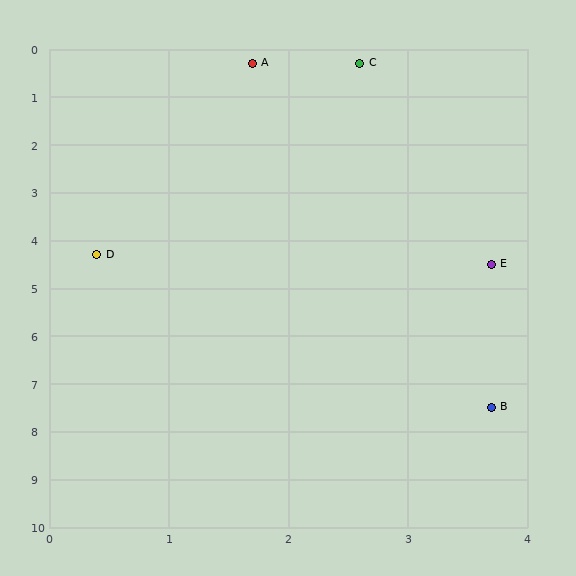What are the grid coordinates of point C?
Point C is at approximately (2.6, 0.3).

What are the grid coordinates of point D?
Point D is at approximately (0.4, 4.3).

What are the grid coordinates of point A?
Point A is at approximately (1.7, 0.3).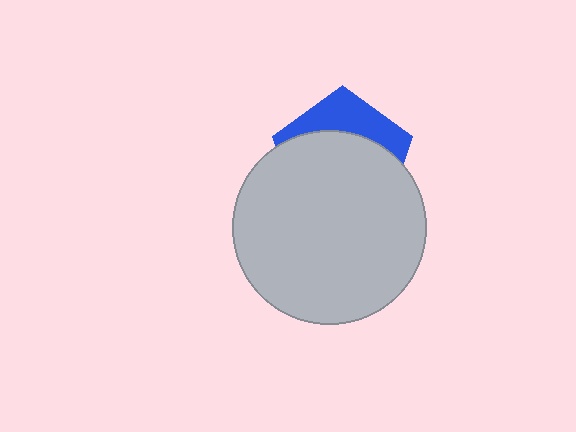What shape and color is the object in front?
The object in front is a light gray circle.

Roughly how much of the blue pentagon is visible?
A small part of it is visible (roughly 31%).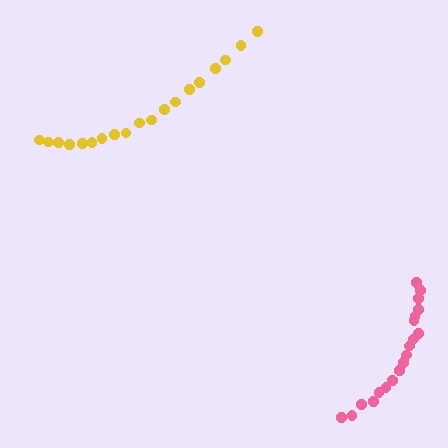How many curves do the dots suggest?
There are 2 distinct paths.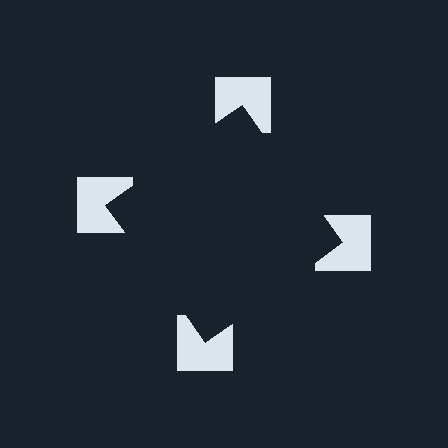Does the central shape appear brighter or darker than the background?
It typically appears slightly darker than the background, even though no actual brightness change is drawn.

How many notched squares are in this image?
There are 4 — one at each vertex of the illusory square.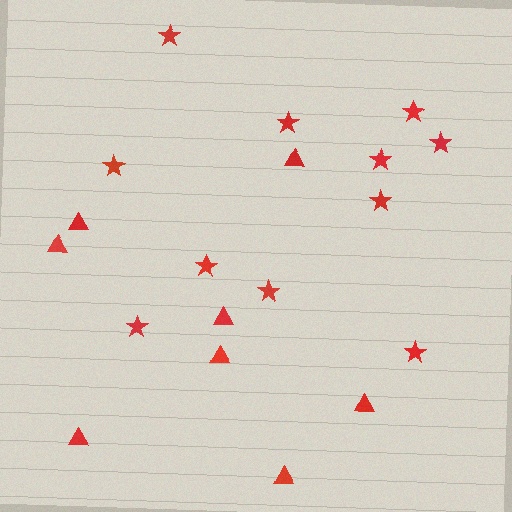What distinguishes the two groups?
There are 2 groups: one group of triangles (8) and one group of stars (11).